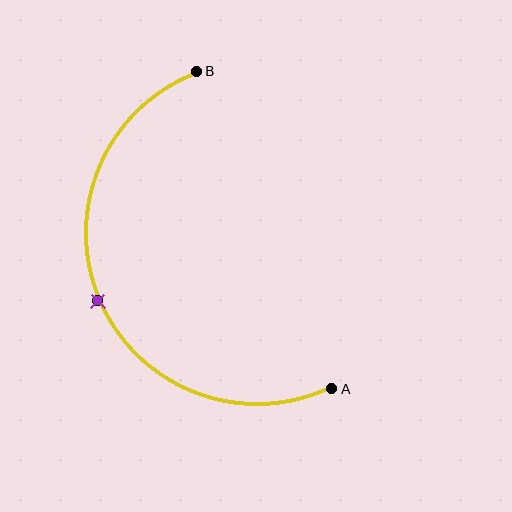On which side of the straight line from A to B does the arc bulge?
The arc bulges to the left of the straight line connecting A and B.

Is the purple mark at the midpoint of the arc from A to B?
Yes. The purple mark lies on the arc at equal arc-length from both A and B — it is the arc midpoint.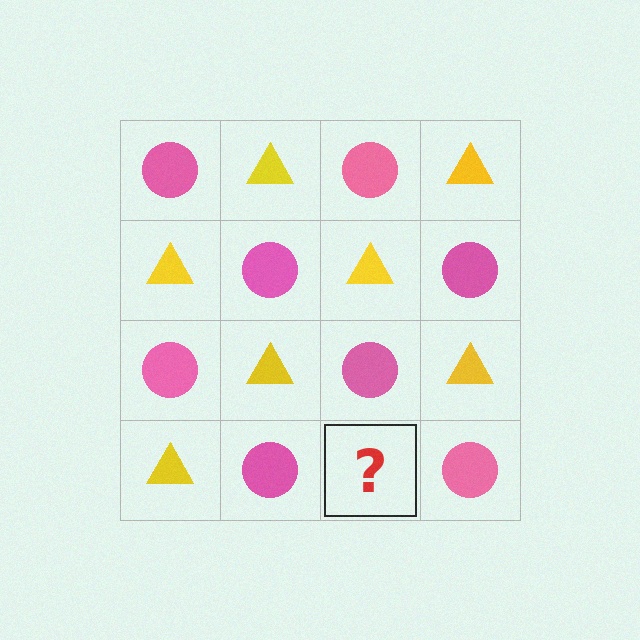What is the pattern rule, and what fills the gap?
The rule is that it alternates pink circle and yellow triangle in a checkerboard pattern. The gap should be filled with a yellow triangle.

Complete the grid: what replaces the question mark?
The question mark should be replaced with a yellow triangle.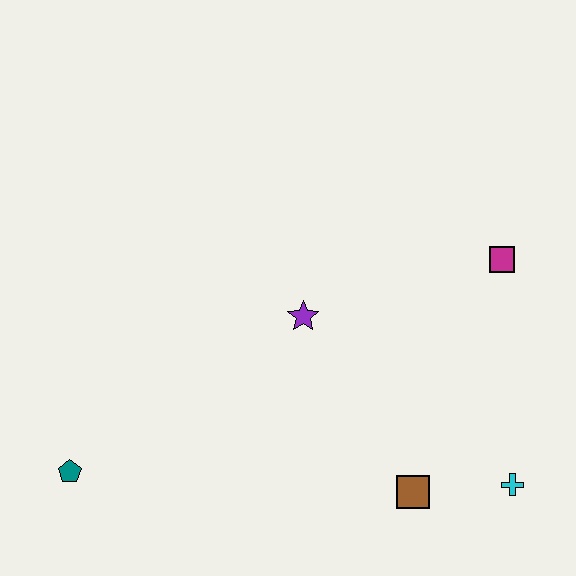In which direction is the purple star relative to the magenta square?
The purple star is to the left of the magenta square.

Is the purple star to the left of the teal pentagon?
No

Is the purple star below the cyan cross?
No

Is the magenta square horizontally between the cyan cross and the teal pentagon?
Yes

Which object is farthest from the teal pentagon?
The magenta square is farthest from the teal pentagon.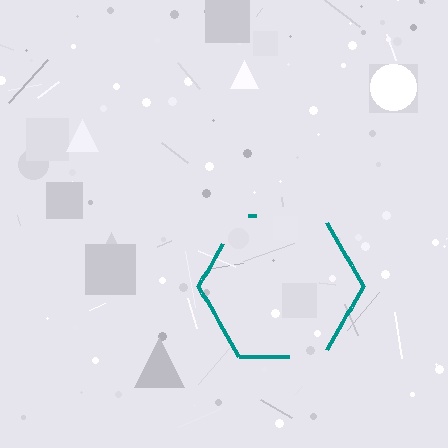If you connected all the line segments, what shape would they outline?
They would outline a hexagon.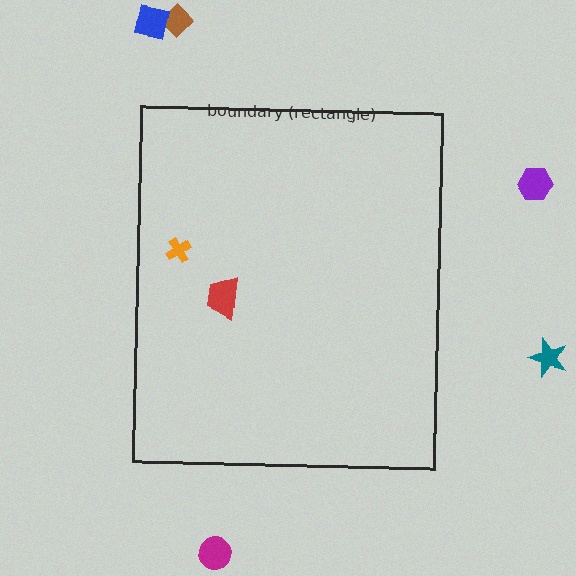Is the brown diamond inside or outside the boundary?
Outside.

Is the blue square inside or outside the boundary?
Outside.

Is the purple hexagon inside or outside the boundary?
Outside.